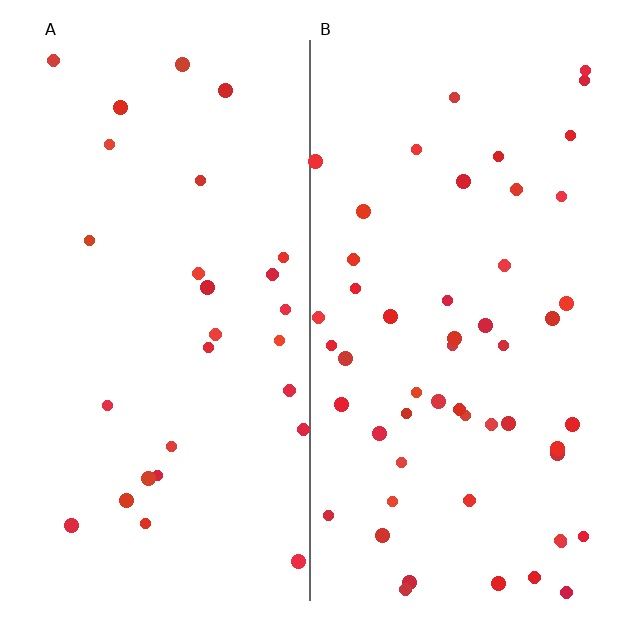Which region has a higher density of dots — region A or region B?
B (the right).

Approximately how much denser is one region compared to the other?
Approximately 1.9× — region B over region A.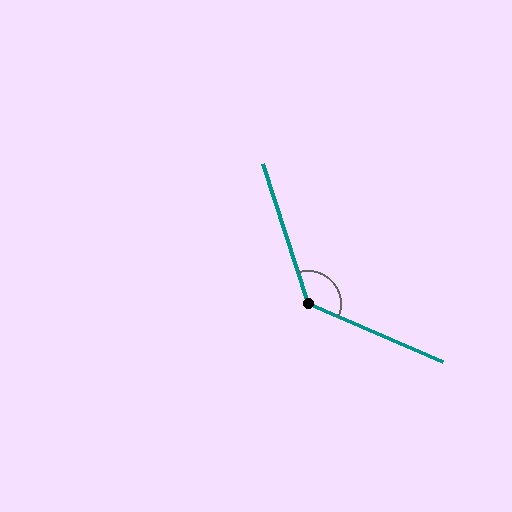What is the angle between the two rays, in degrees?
Approximately 131 degrees.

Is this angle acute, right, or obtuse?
It is obtuse.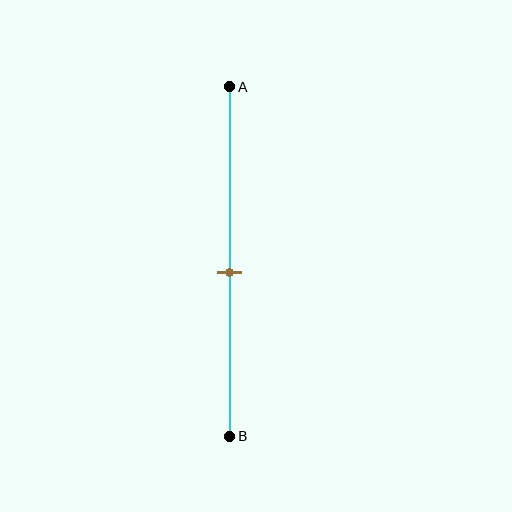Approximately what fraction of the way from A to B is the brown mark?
The brown mark is approximately 55% of the way from A to B.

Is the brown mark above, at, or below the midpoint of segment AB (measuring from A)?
The brown mark is below the midpoint of segment AB.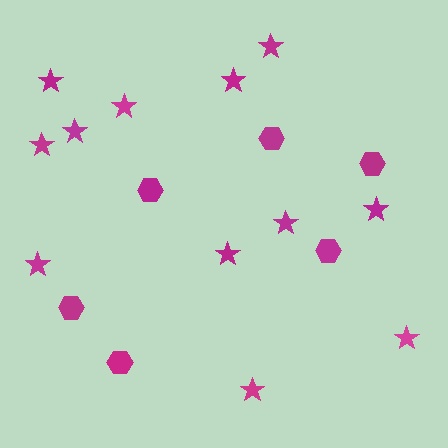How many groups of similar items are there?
There are 2 groups: one group of stars (12) and one group of hexagons (6).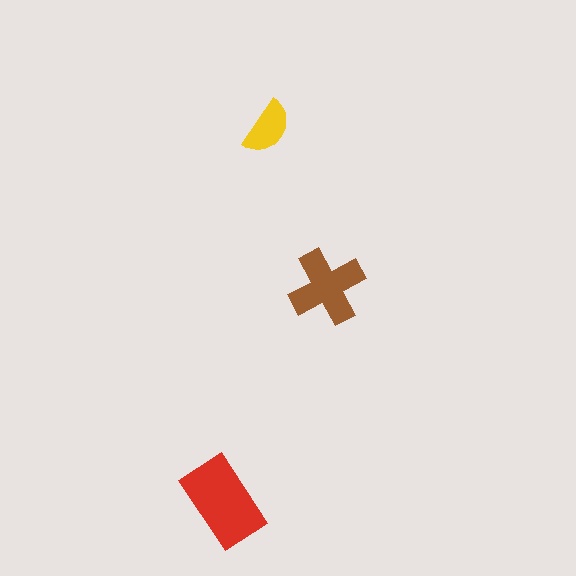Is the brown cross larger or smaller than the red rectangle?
Smaller.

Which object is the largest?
The red rectangle.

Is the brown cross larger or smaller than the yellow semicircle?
Larger.